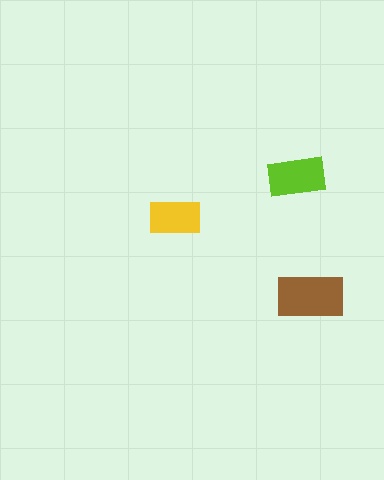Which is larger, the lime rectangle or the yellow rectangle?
The lime one.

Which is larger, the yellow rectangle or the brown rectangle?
The brown one.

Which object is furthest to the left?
The yellow rectangle is leftmost.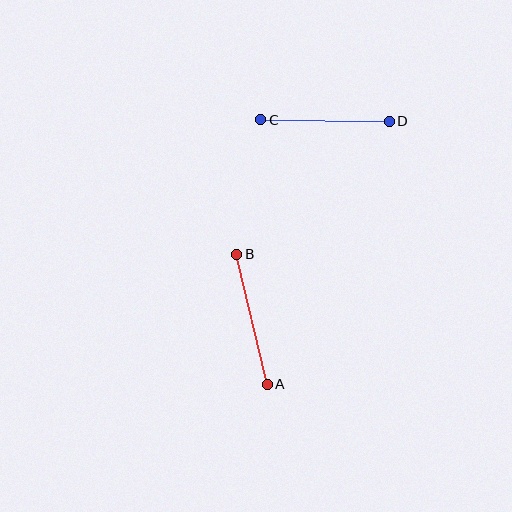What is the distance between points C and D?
The distance is approximately 128 pixels.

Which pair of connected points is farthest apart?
Points A and B are farthest apart.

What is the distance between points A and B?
The distance is approximately 134 pixels.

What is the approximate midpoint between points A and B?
The midpoint is at approximately (252, 319) pixels.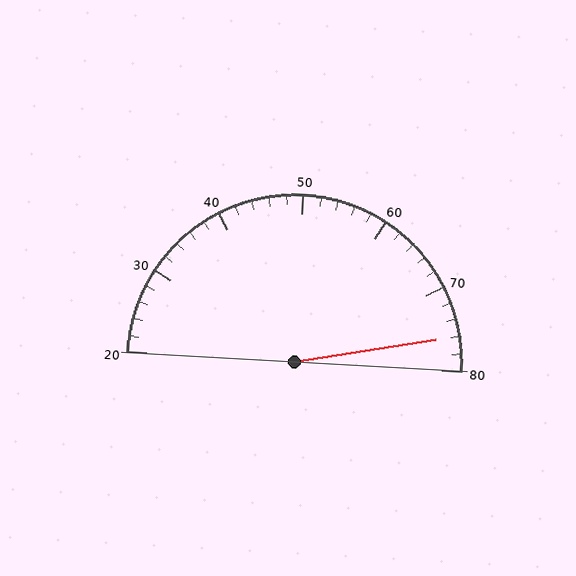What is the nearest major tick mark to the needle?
The nearest major tick mark is 80.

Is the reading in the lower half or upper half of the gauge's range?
The reading is in the upper half of the range (20 to 80).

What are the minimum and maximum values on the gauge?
The gauge ranges from 20 to 80.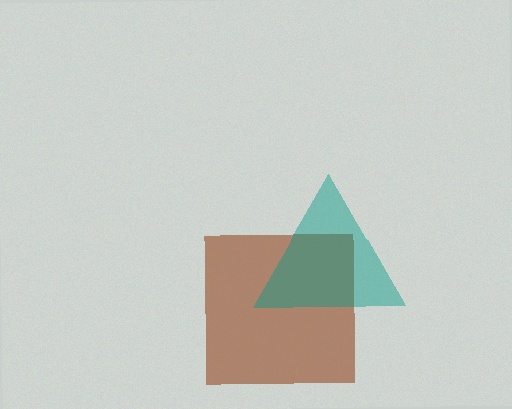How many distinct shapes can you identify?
There are 2 distinct shapes: a brown square, a teal triangle.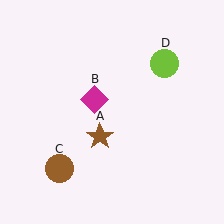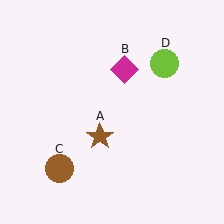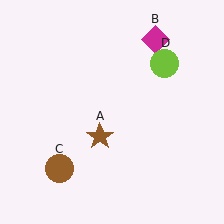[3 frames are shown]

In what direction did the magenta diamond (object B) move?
The magenta diamond (object B) moved up and to the right.